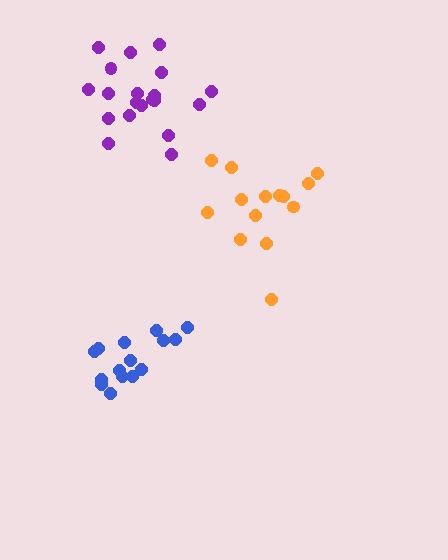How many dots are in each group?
Group 1: 15 dots, Group 2: 20 dots, Group 3: 15 dots (50 total).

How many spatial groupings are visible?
There are 3 spatial groupings.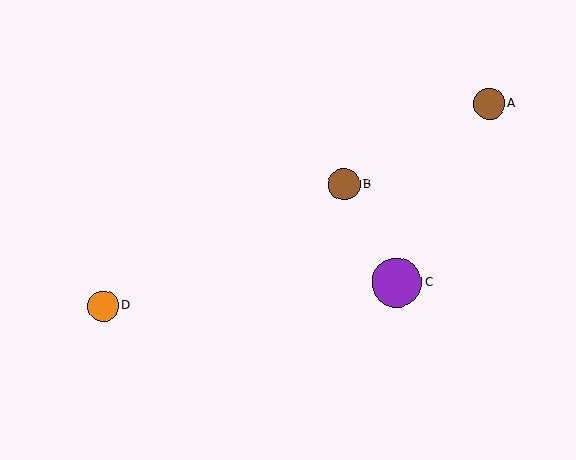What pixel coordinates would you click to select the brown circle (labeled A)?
Click at (489, 104) to select the brown circle A.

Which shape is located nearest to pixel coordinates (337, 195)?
The brown circle (labeled B) at (344, 184) is nearest to that location.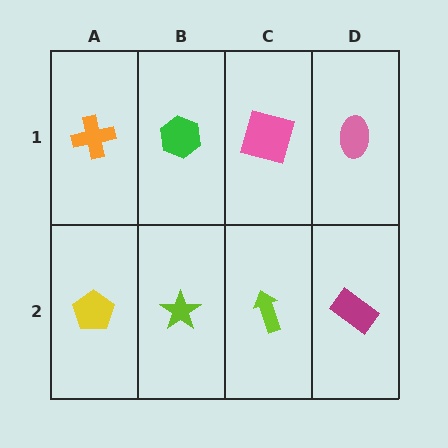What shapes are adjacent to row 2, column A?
An orange cross (row 1, column A), a lime star (row 2, column B).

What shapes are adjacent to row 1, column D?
A magenta rectangle (row 2, column D), a pink square (row 1, column C).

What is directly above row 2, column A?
An orange cross.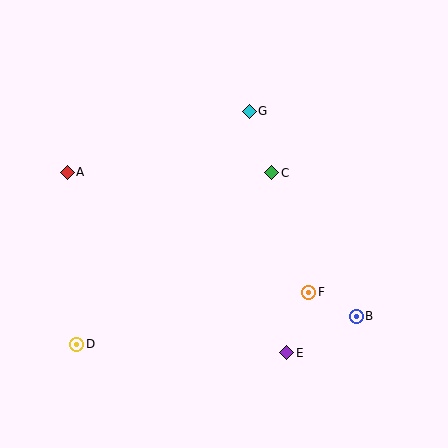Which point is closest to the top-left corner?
Point A is closest to the top-left corner.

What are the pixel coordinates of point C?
Point C is at (272, 173).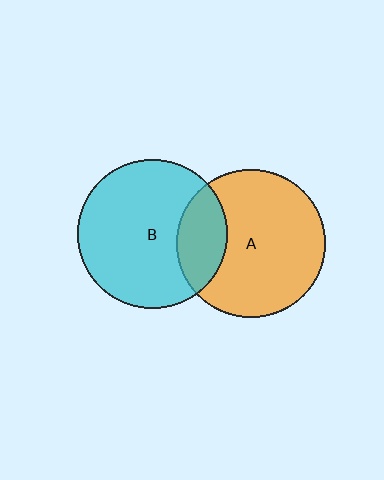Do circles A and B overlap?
Yes.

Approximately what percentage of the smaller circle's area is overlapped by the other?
Approximately 20%.